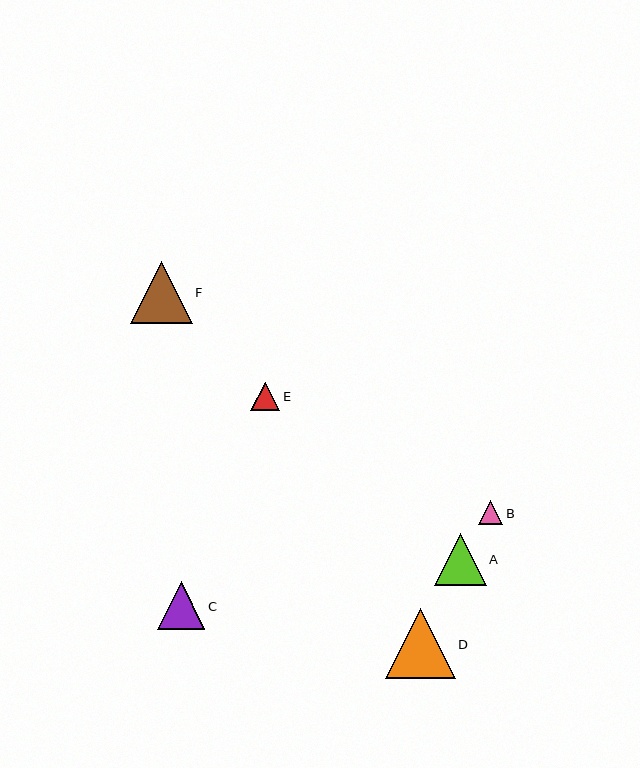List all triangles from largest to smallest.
From largest to smallest: D, F, A, C, E, B.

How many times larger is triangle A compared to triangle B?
Triangle A is approximately 2.2 times the size of triangle B.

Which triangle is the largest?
Triangle D is the largest with a size of approximately 70 pixels.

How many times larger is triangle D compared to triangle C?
Triangle D is approximately 1.5 times the size of triangle C.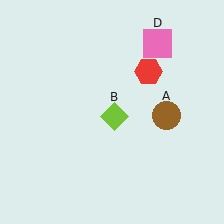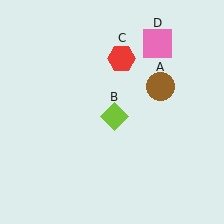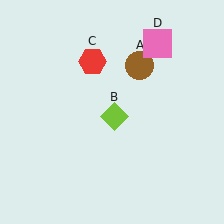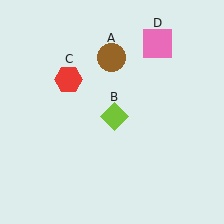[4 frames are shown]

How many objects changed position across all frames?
2 objects changed position: brown circle (object A), red hexagon (object C).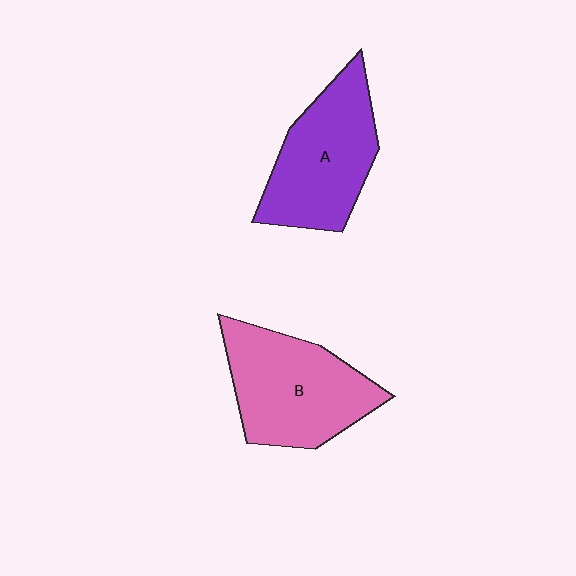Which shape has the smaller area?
Shape A (purple).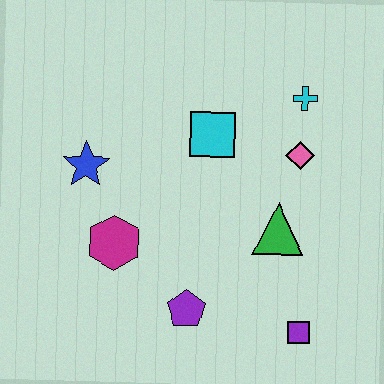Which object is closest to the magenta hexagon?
The blue star is closest to the magenta hexagon.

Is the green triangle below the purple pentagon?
No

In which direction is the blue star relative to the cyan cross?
The blue star is to the left of the cyan cross.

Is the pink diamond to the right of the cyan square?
Yes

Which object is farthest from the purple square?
The blue star is farthest from the purple square.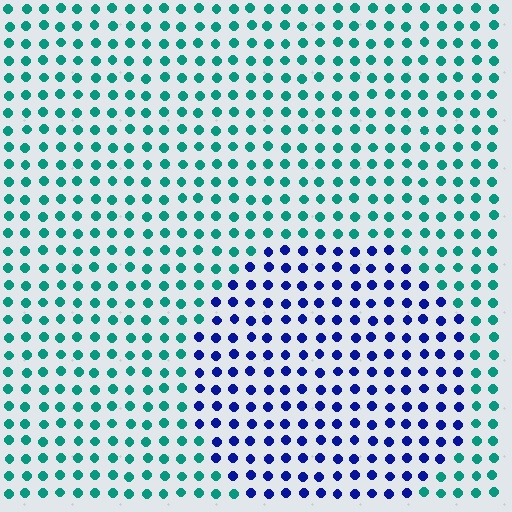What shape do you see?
I see a circle.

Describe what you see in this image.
The image is filled with small teal elements in a uniform arrangement. A circle-shaped region is visible where the elements are tinted to a slightly different hue, forming a subtle color boundary.